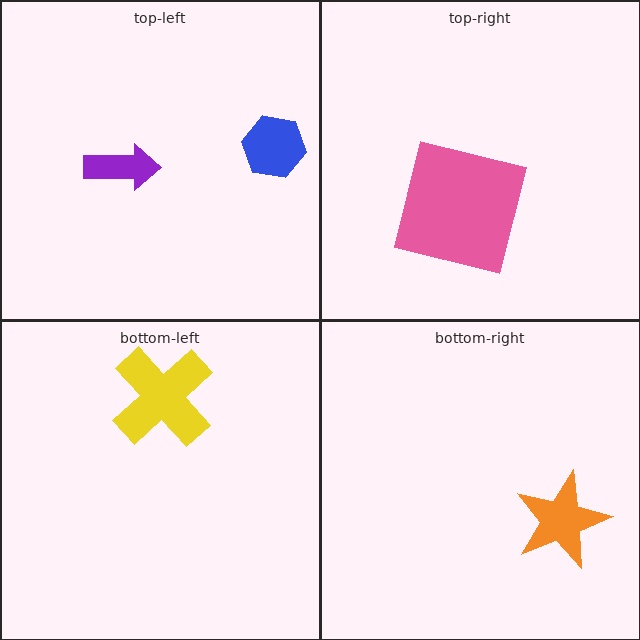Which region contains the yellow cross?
The bottom-left region.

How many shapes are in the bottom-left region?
1.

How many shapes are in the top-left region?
2.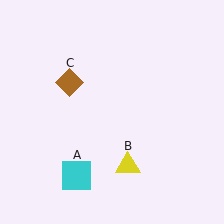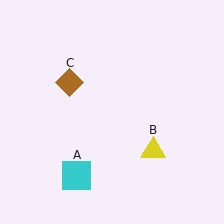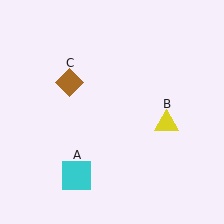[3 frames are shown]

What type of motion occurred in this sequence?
The yellow triangle (object B) rotated counterclockwise around the center of the scene.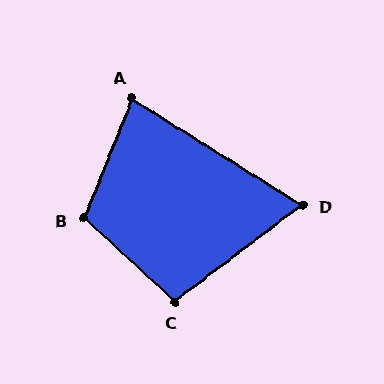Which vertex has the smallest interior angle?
D, at approximately 69 degrees.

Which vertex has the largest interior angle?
B, at approximately 111 degrees.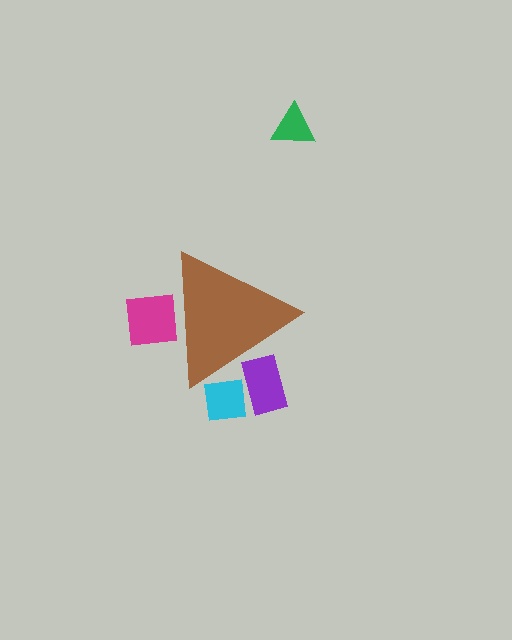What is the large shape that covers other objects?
A brown triangle.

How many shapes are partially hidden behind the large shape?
3 shapes are partially hidden.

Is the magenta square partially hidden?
Yes, the magenta square is partially hidden behind the brown triangle.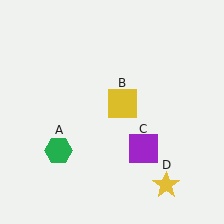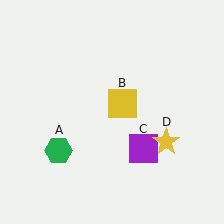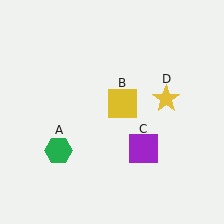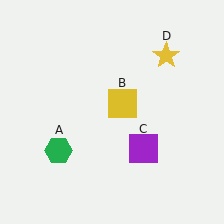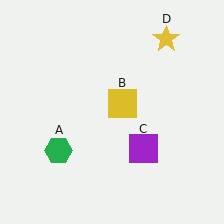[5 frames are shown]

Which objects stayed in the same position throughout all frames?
Green hexagon (object A) and yellow square (object B) and purple square (object C) remained stationary.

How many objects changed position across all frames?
1 object changed position: yellow star (object D).